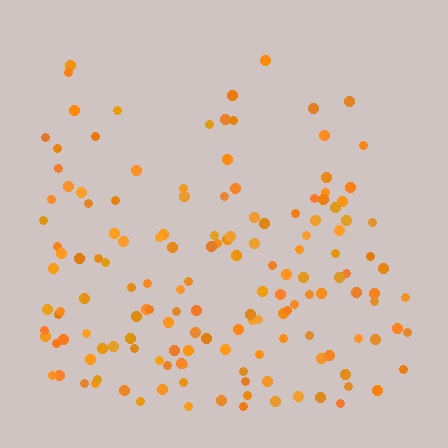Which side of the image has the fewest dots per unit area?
The top.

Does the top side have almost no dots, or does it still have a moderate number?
Still a moderate number, just noticeably fewer than the bottom.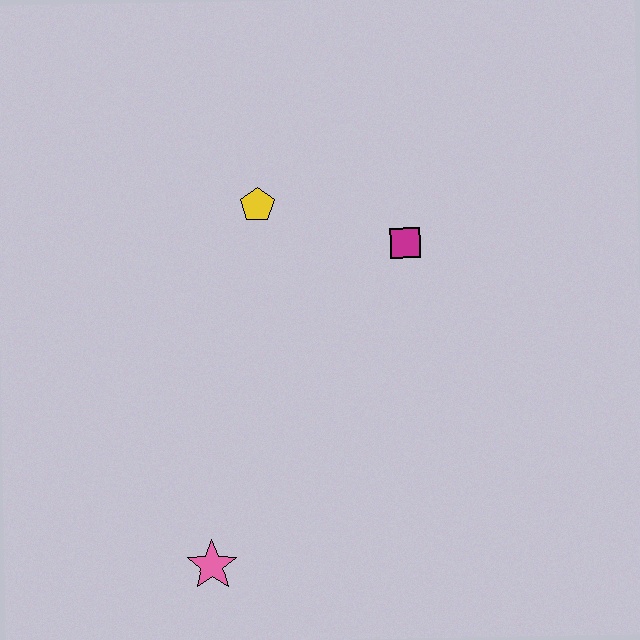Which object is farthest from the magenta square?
The pink star is farthest from the magenta square.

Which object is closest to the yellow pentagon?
The magenta square is closest to the yellow pentagon.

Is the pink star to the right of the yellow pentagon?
No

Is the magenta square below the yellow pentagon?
Yes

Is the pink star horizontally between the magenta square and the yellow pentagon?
No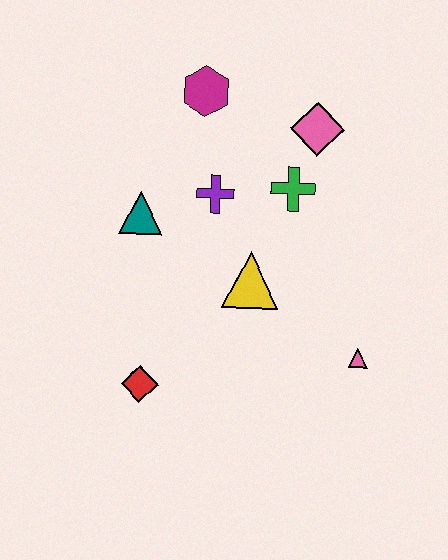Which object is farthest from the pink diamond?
The red diamond is farthest from the pink diamond.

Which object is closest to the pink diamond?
The green cross is closest to the pink diamond.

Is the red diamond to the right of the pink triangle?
No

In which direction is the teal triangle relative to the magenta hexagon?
The teal triangle is below the magenta hexagon.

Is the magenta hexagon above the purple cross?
Yes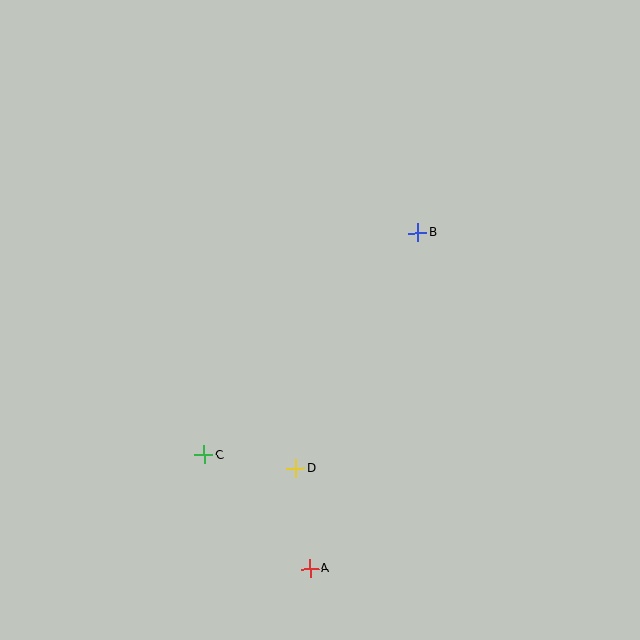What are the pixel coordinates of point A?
Point A is at (310, 569).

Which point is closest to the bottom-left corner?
Point C is closest to the bottom-left corner.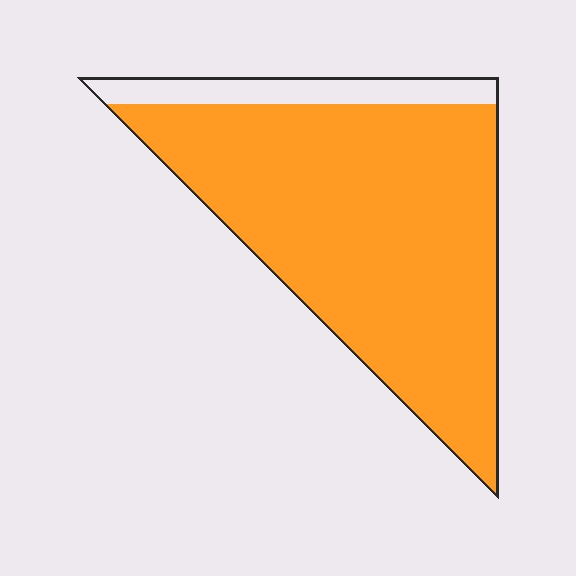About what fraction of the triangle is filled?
About seven eighths (7/8).